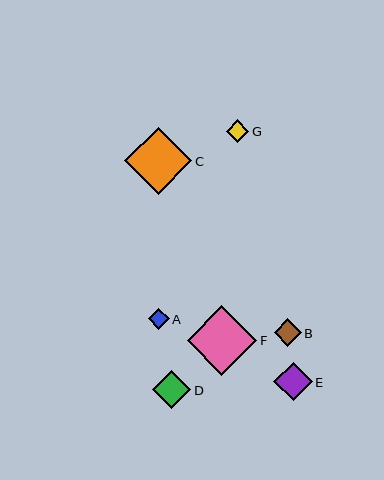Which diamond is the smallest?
Diamond A is the smallest with a size of approximately 21 pixels.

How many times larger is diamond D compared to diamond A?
Diamond D is approximately 1.8 times the size of diamond A.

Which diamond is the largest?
Diamond F is the largest with a size of approximately 70 pixels.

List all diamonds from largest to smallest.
From largest to smallest: F, C, E, D, B, G, A.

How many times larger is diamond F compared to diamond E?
Diamond F is approximately 1.8 times the size of diamond E.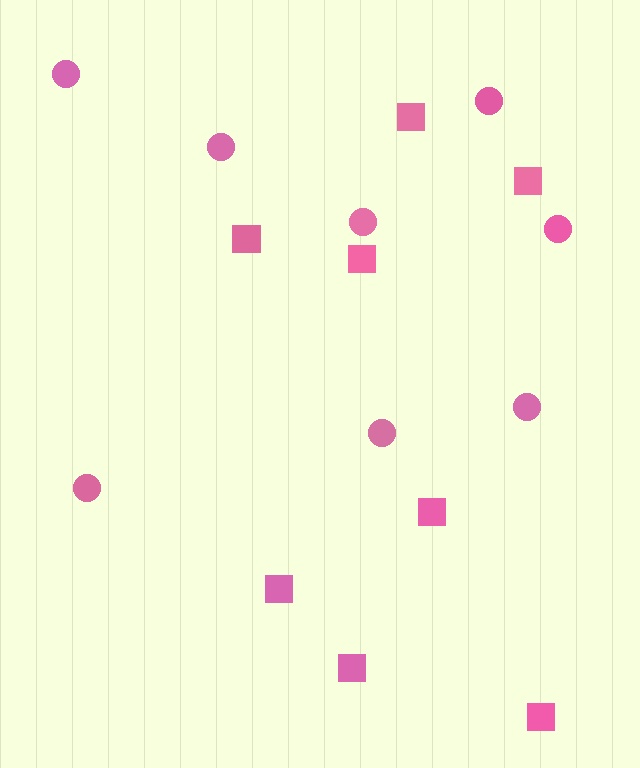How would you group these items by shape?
There are 2 groups: one group of squares (8) and one group of circles (8).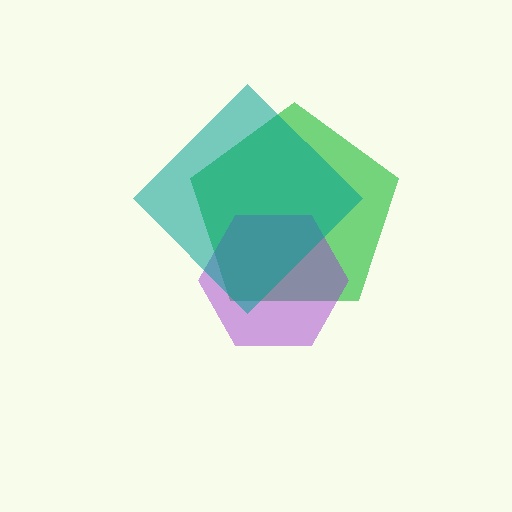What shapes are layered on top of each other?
The layered shapes are: a green pentagon, a purple hexagon, a teal diamond.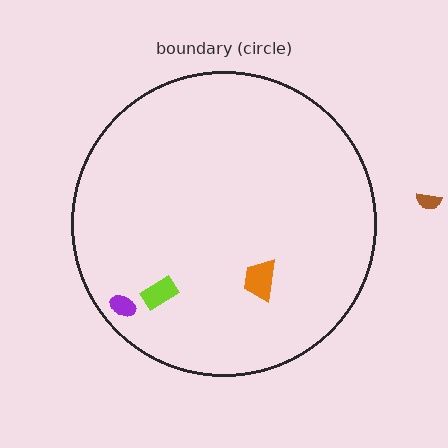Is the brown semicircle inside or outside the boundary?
Outside.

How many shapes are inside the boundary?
3 inside, 1 outside.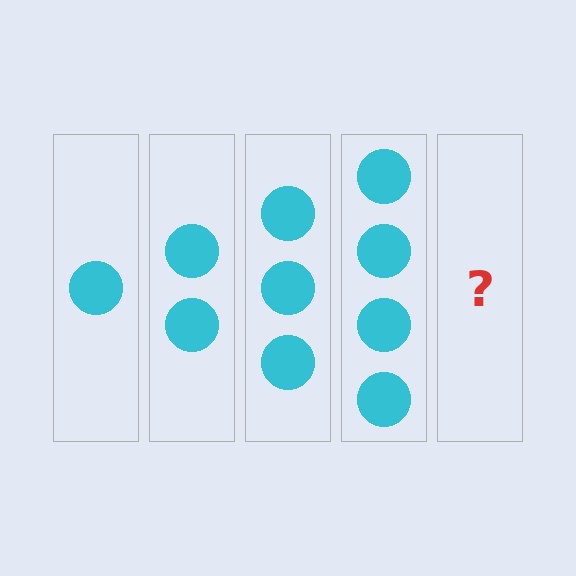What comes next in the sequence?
The next element should be 5 circles.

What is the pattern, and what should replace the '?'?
The pattern is that each step adds one more circle. The '?' should be 5 circles.